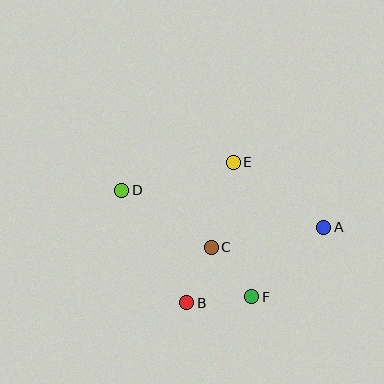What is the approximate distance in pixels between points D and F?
The distance between D and F is approximately 168 pixels.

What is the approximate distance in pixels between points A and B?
The distance between A and B is approximately 157 pixels.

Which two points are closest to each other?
Points B and C are closest to each other.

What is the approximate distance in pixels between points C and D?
The distance between C and D is approximately 106 pixels.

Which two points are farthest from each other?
Points A and D are farthest from each other.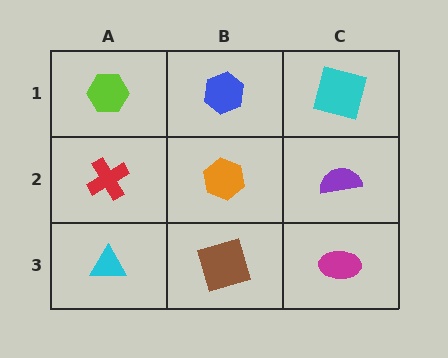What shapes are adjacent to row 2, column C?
A cyan square (row 1, column C), a magenta ellipse (row 3, column C), an orange hexagon (row 2, column B).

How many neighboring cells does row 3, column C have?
2.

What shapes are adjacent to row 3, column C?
A purple semicircle (row 2, column C), a brown square (row 3, column B).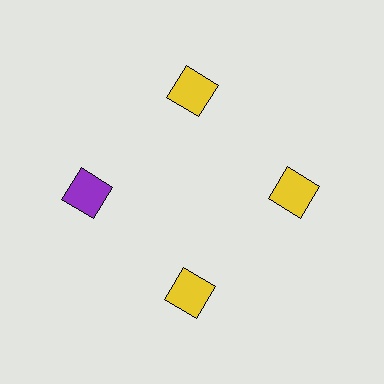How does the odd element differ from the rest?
It has a different color: purple instead of yellow.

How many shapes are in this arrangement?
There are 4 shapes arranged in a ring pattern.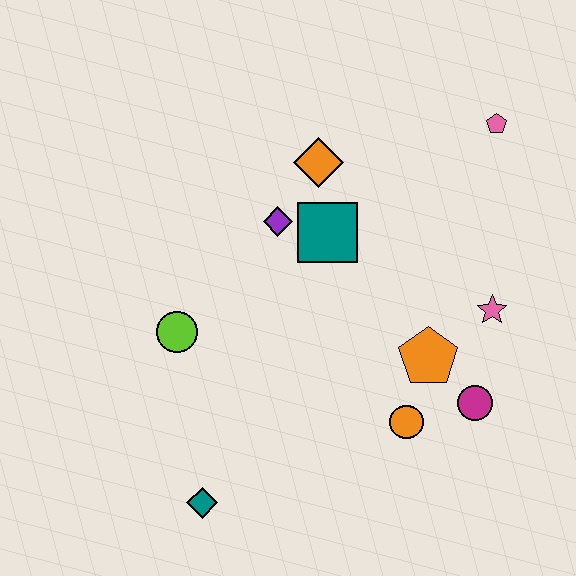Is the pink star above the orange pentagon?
Yes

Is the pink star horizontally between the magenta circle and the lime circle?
No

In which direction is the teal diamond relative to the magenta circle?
The teal diamond is to the left of the magenta circle.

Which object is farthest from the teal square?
The teal diamond is farthest from the teal square.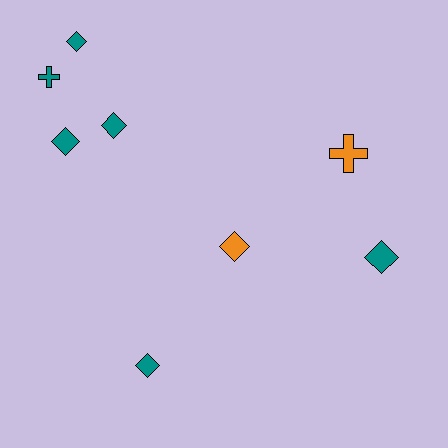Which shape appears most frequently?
Diamond, with 6 objects.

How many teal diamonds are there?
There are 5 teal diamonds.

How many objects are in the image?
There are 8 objects.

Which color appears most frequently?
Teal, with 6 objects.